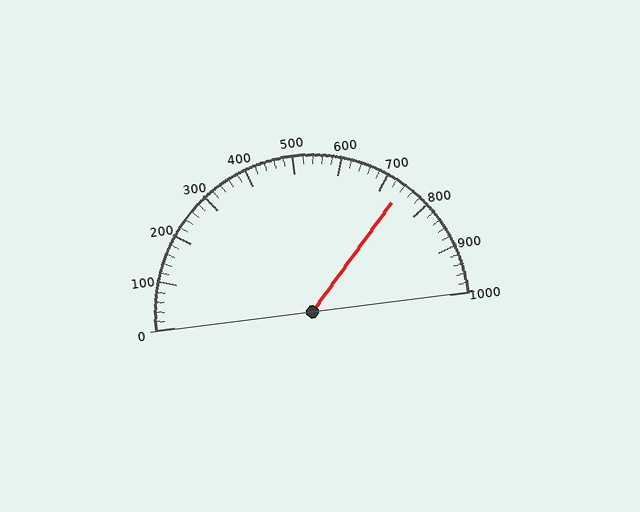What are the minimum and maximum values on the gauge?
The gauge ranges from 0 to 1000.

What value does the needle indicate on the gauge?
The needle indicates approximately 740.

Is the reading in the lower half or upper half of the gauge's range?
The reading is in the upper half of the range (0 to 1000).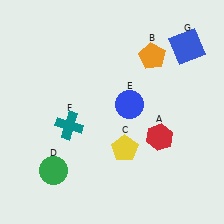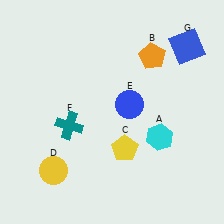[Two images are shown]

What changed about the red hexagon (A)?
In Image 1, A is red. In Image 2, it changed to cyan.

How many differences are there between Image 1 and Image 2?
There are 2 differences between the two images.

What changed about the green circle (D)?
In Image 1, D is green. In Image 2, it changed to yellow.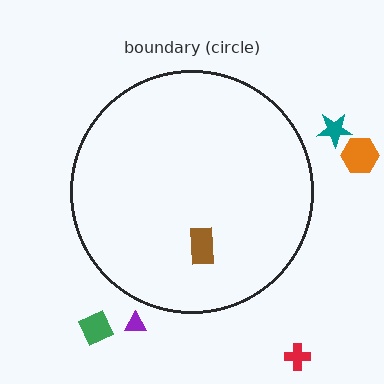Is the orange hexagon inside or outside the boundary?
Outside.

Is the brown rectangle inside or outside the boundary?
Inside.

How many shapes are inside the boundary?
1 inside, 5 outside.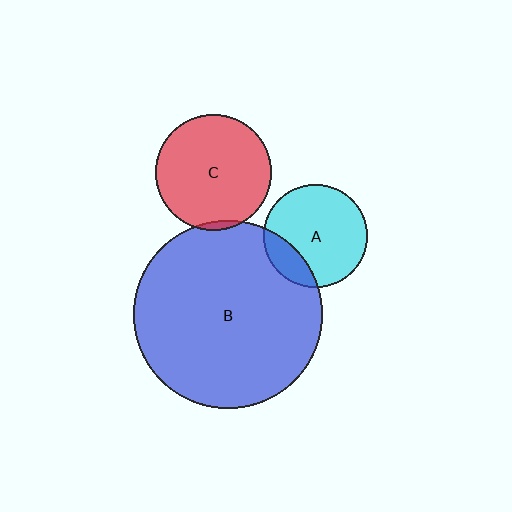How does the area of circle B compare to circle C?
Approximately 2.6 times.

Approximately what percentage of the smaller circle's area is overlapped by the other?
Approximately 5%.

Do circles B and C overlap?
Yes.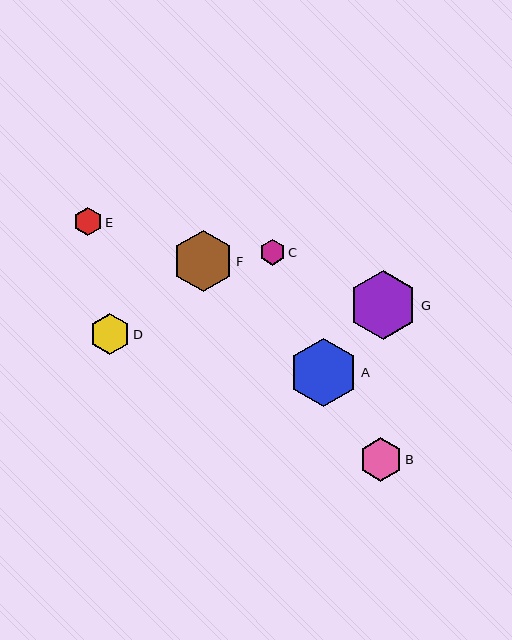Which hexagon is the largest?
Hexagon G is the largest with a size of approximately 69 pixels.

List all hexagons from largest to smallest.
From largest to smallest: G, A, F, B, D, E, C.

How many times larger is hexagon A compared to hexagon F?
Hexagon A is approximately 1.1 times the size of hexagon F.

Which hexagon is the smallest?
Hexagon C is the smallest with a size of approximately 25 pixels.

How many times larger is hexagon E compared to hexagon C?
Hexagon E is approximately 1.1 times the size of hexagon C.